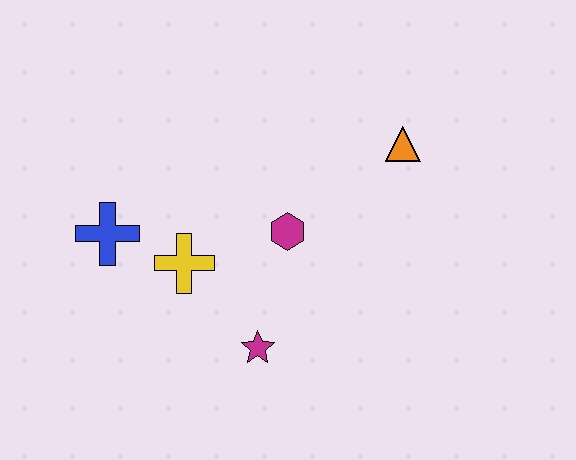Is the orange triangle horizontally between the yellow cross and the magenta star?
No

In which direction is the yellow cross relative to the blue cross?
The yellow cross is to the right of the blue cross.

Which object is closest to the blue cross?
The yellow cross is closest to the blue cross.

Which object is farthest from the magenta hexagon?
The blue cross is farthest from the magenta hexagon.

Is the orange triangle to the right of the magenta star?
Yes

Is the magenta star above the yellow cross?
No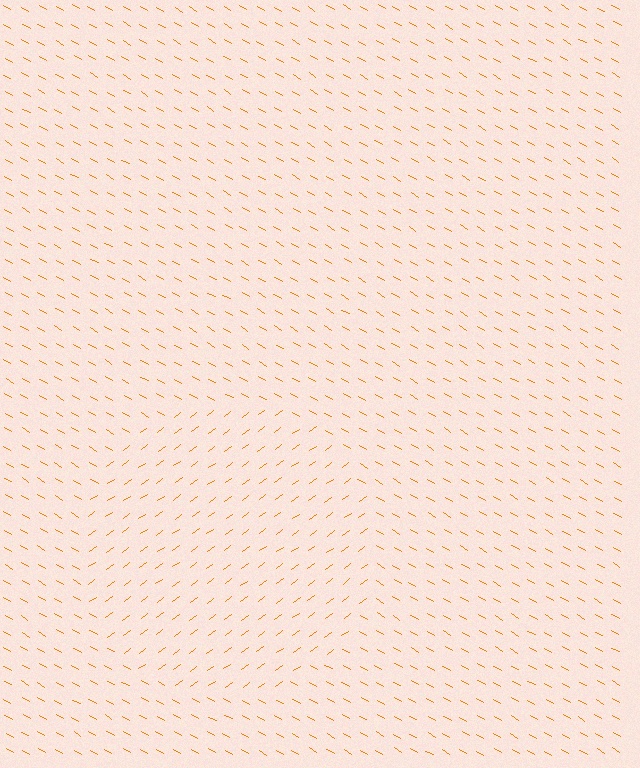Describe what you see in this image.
The image is filled with small orange line segments. A circle region in the image has lines oriented differently from the surrounding lines, creating a visible texture boundary.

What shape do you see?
I see a circle.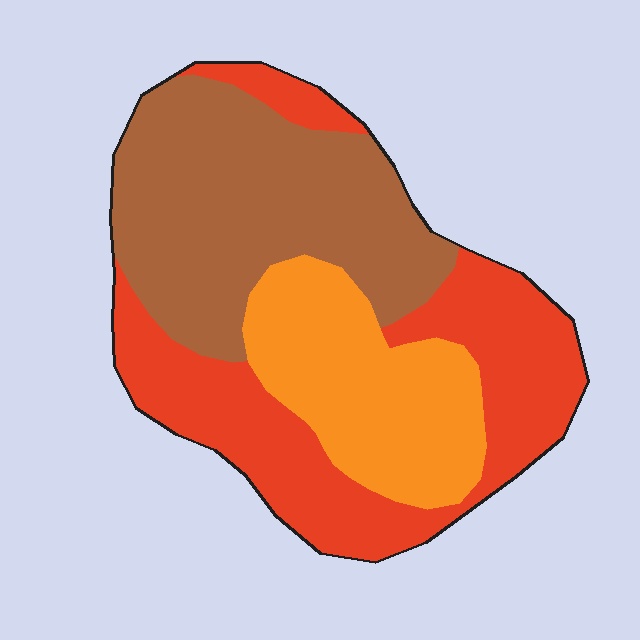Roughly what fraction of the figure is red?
Red takes up between a quarter and a half of the figure.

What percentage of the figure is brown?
Brown covers 38% of the figure.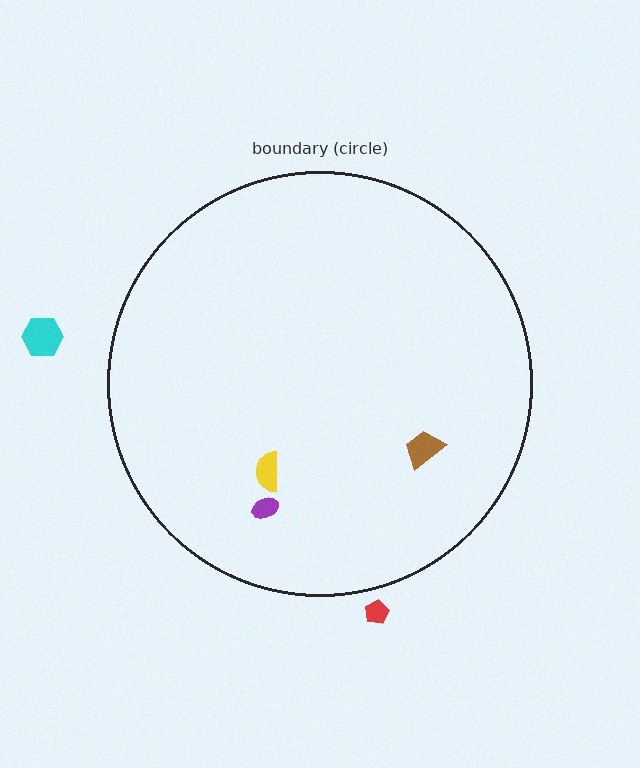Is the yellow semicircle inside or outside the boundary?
Inside.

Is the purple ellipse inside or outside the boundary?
Inside.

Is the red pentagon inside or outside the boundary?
Outside.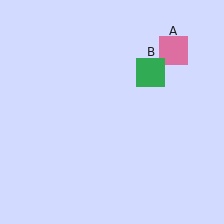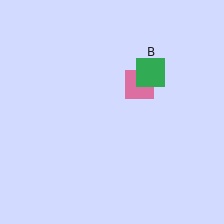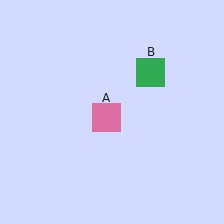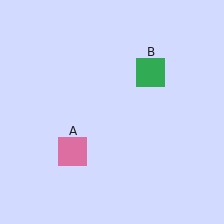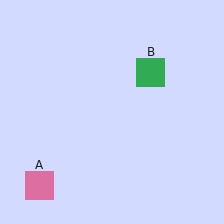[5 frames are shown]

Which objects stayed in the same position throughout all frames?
Green square (object B) remained stationary.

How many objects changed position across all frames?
1 object changed position: pink square (object A).